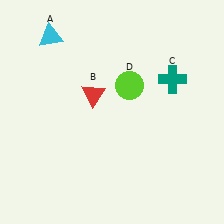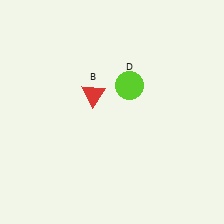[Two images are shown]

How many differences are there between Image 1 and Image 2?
There are 2 differences between the two images.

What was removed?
The cyan triangle (A), the teal cross (C) were removed in Image 2.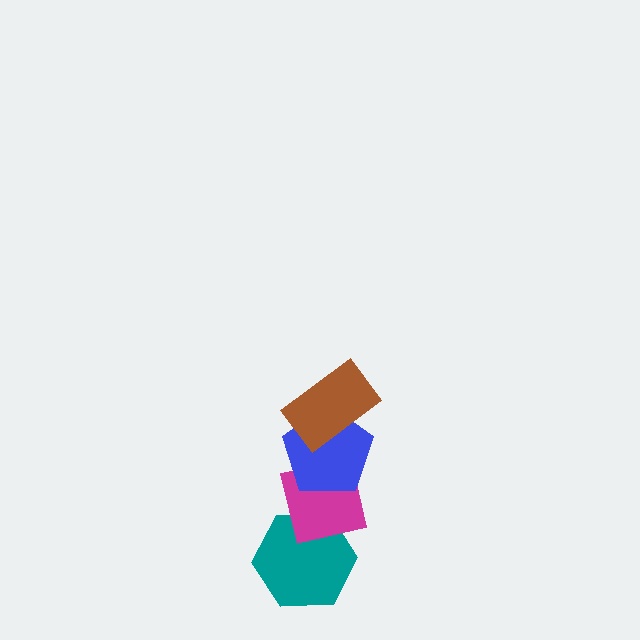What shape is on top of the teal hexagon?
The magenta square is on top of the teal hexagon.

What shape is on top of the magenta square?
The blue pentagon is on top of the magenta square.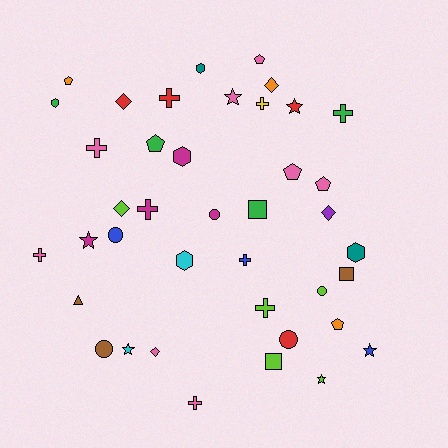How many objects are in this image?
There are 40 objects.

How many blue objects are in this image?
There are 3 blue objects.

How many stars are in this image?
There are 6 stars.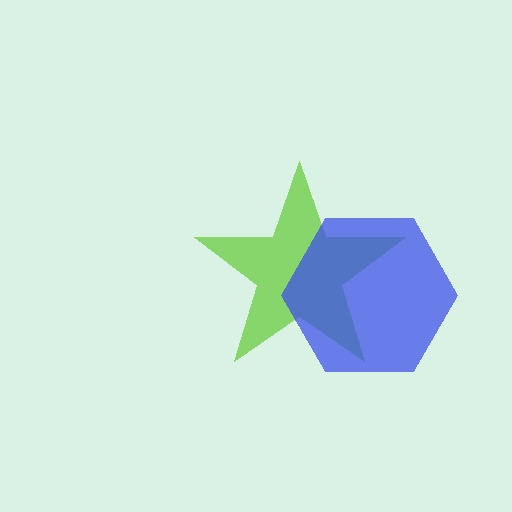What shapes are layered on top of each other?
The layered shapes are: a lime star, a blue hexagon.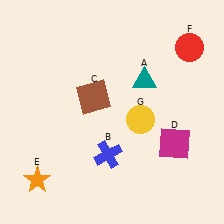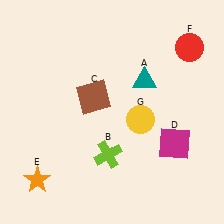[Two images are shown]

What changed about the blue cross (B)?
In Image 1, B is blue. In Image 2, it changed to lime.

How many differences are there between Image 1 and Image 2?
There is 1 difference between the two images.